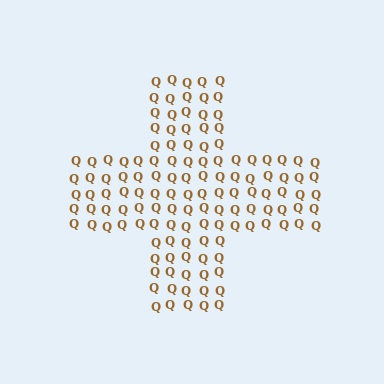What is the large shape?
The large shape is a cross.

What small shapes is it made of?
It is made of small letter Q's.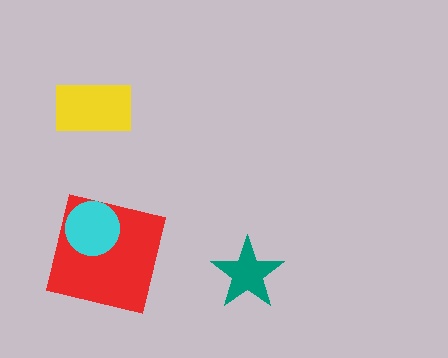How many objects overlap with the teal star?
0 objects overlap with the teal star.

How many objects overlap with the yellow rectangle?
0 objects overlap with the yellow rectangle.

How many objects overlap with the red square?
1 object overlaps with the red square.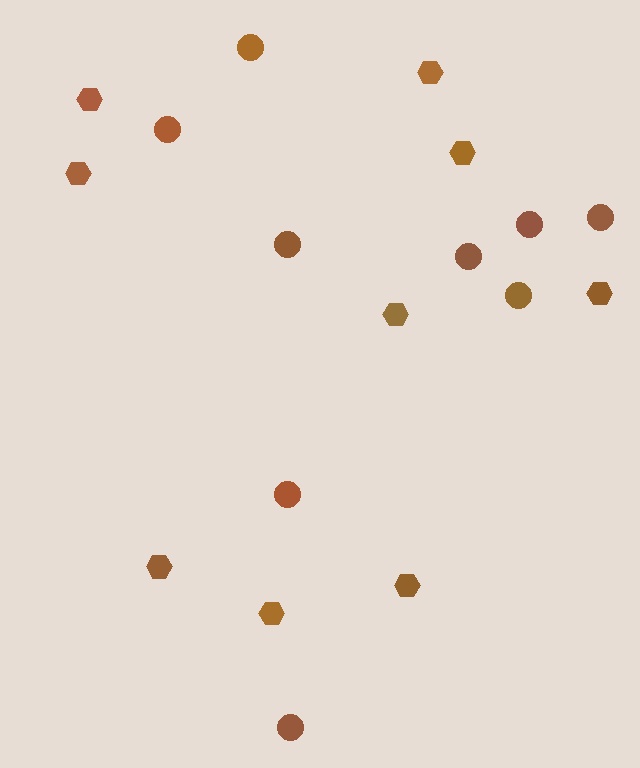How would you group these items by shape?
There are 2 groups: one group of hexagons (9) and one group of circles (9).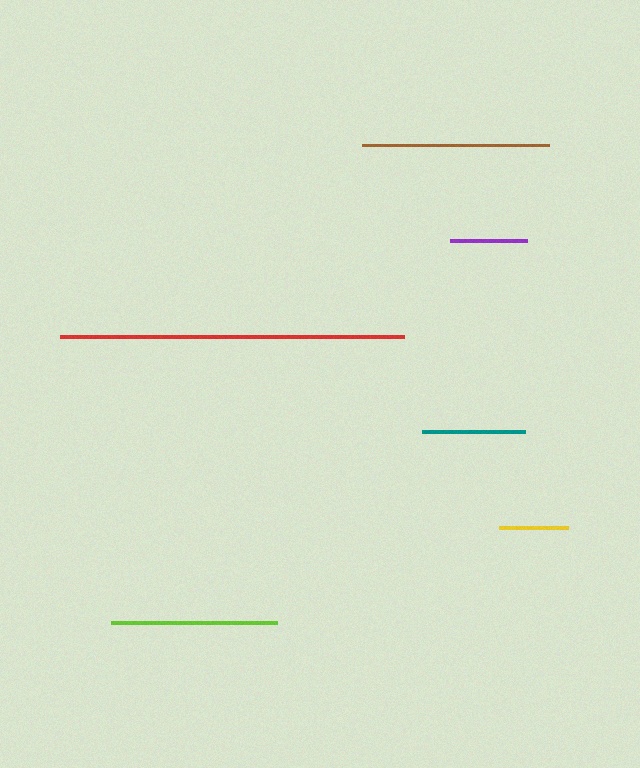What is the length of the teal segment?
The teal segment is approximately 102 pixels long.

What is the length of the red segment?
The red segment is approximately 345 pixels long.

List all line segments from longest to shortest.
From longest to shortest: red, brown, lime, teal, purple, yellow.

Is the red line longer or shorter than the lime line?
The red line is longer than the lime line.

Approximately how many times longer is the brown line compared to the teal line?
The brown line is approximately 1.8 times the length of the teal line.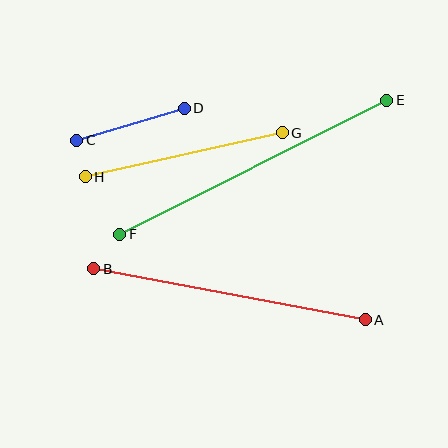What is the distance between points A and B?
The distance is approximately 276 pixels.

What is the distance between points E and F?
The distance is approximately 299 pixels.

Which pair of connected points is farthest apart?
Points E and F are farthest apart.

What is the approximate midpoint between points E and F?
The midpoint is at approximately (253, 167) pixels.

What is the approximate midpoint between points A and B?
The midpoint is at approximately (230, 294) pixels.